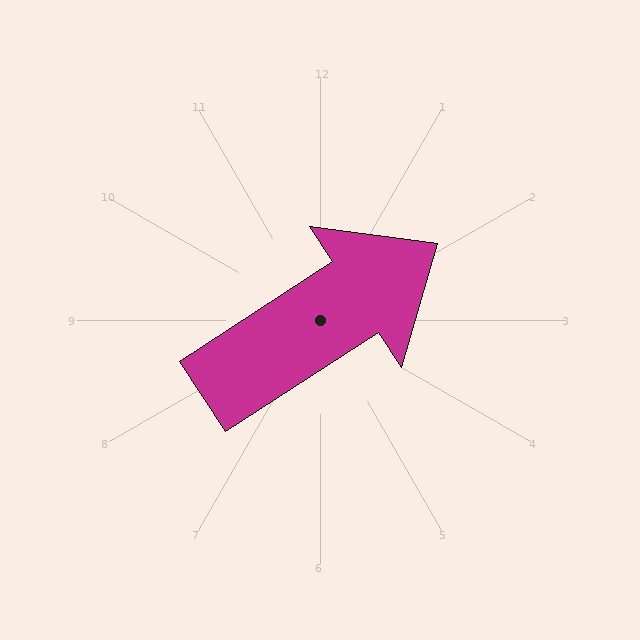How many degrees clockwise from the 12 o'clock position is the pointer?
Approximately 57 degrees.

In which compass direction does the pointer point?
Northeast.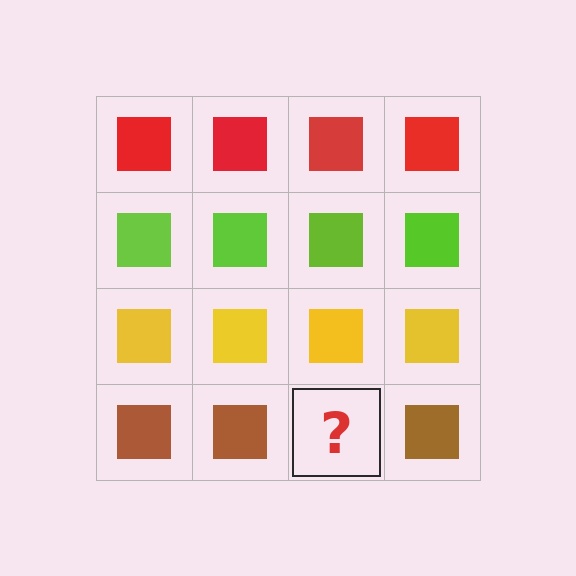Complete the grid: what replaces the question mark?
The question mark should be replaced with a brown square.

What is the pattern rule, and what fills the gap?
The rule is that each row has a consistent color. The gap should be filled with a brown square.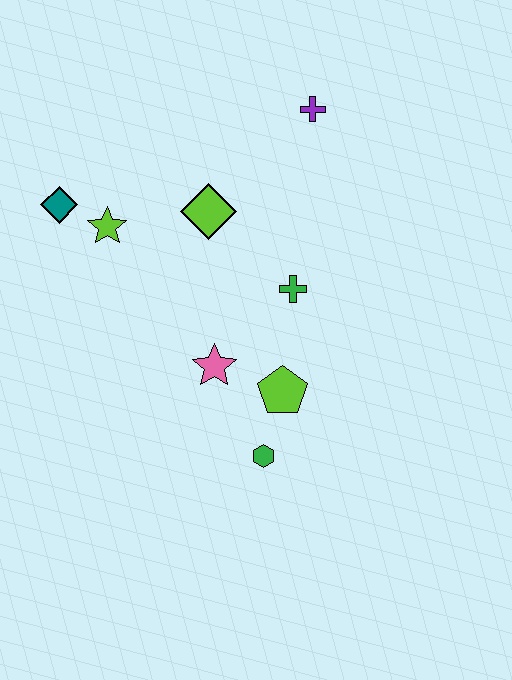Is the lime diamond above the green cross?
Yes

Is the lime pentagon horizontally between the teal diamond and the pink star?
No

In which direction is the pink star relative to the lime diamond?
The pink star is below the lime diamond.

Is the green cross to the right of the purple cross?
No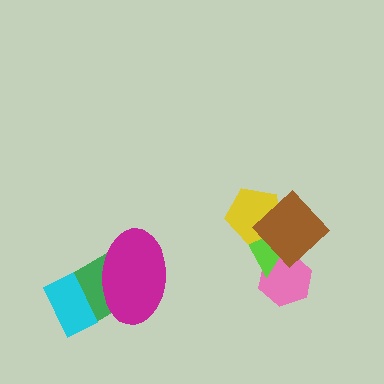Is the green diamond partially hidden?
Yes, it is partially covered by another shape.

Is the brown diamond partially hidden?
No, no other shape covers it.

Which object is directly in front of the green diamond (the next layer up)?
The magenta ellipse is directly in front of the green diamond.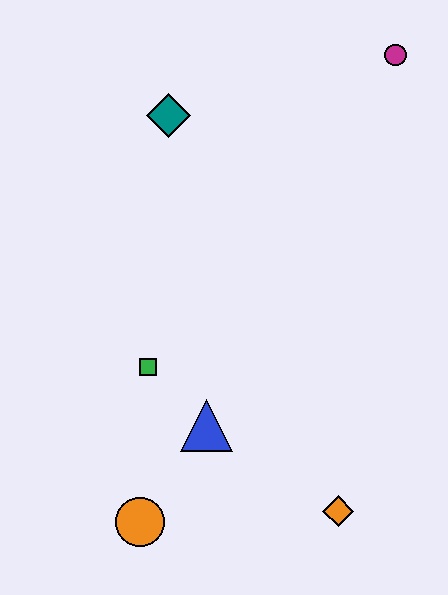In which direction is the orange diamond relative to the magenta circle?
The orange diamond is below the magenta circle.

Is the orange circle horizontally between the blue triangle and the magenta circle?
No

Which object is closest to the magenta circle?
The teal diamond is closest to the magenta circle.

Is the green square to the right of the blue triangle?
No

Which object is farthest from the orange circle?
The magenta circle is farthest from the orange circle.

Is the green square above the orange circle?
Yes